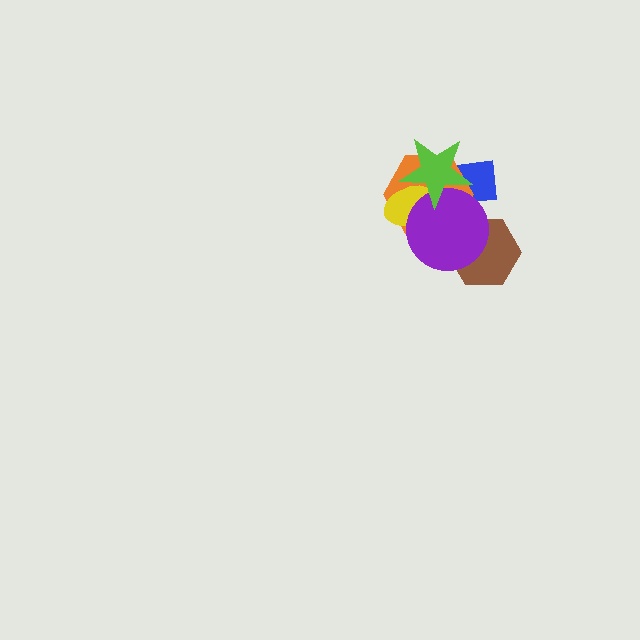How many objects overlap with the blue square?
3 objects overlap with the blue square.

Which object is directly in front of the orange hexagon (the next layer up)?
The yellow ellipse is directly in front of the orange hexagon.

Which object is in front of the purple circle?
The lime star is in front of the purple circle.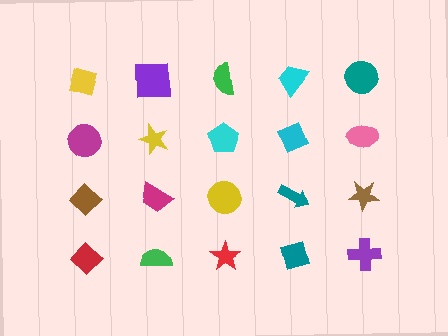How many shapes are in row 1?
5 shapes.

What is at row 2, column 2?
A yellow star.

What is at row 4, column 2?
A green semicircle.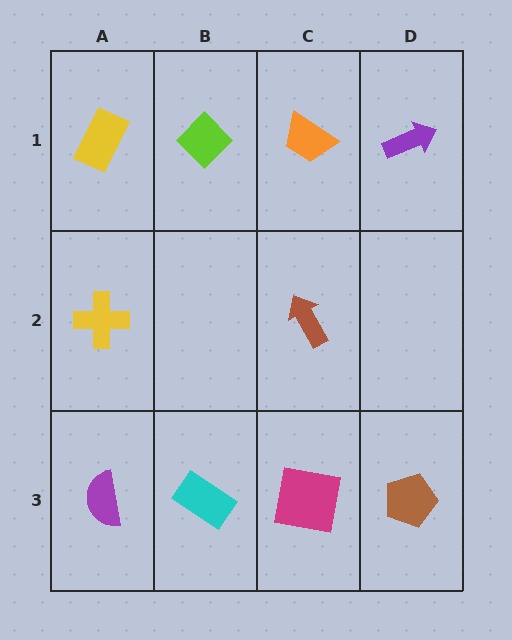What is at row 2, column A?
A yellow cross.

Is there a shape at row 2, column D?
No, that cell is empty.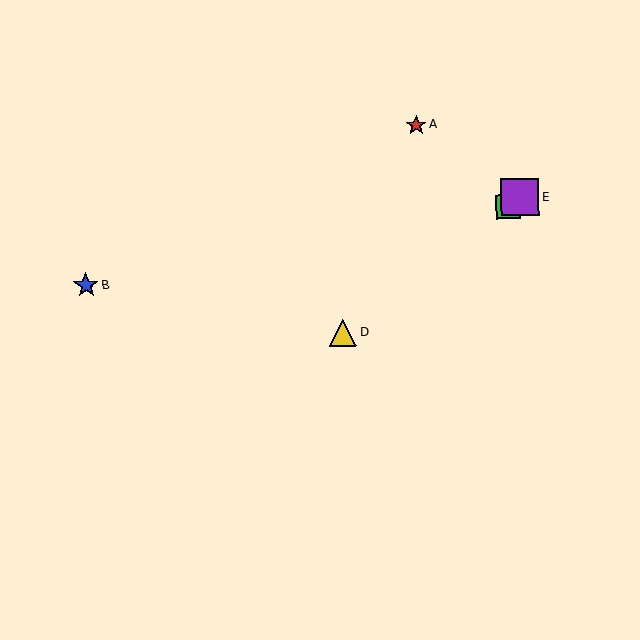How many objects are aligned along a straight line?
3 objects (C, D, E) are aligned along a straight line.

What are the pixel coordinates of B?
Object B is at (86, 286).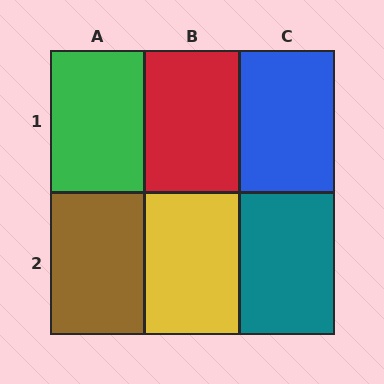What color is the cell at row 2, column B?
Yellow.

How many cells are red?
1 cell is red.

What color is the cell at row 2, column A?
Brown.